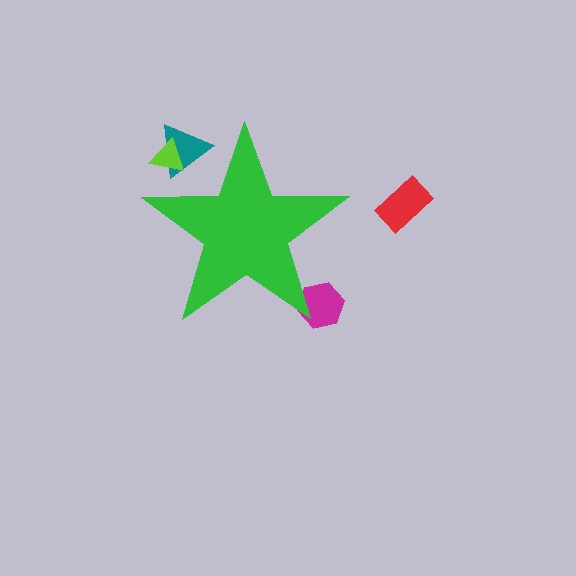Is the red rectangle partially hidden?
No, the red rectangle is fully visible.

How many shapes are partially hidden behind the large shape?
3 shapes are partially hidden.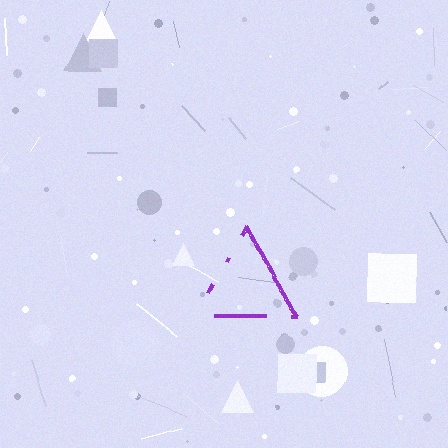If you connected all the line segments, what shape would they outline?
They would outline a triangle.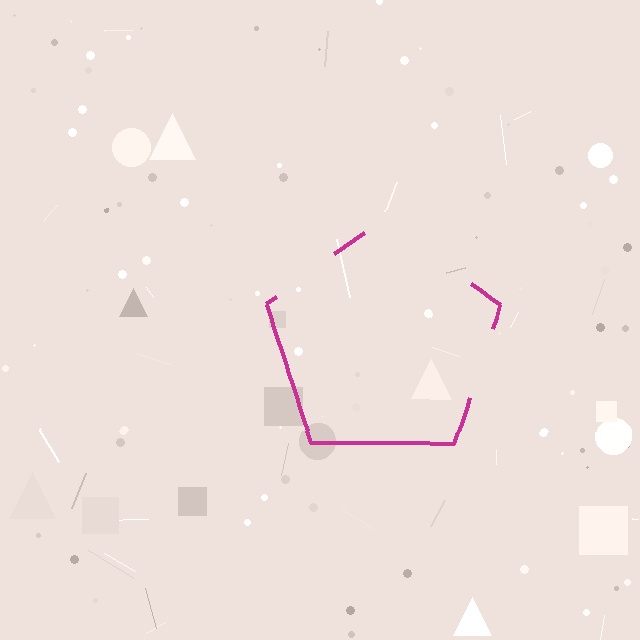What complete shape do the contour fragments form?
The contour fragments form a pentagon.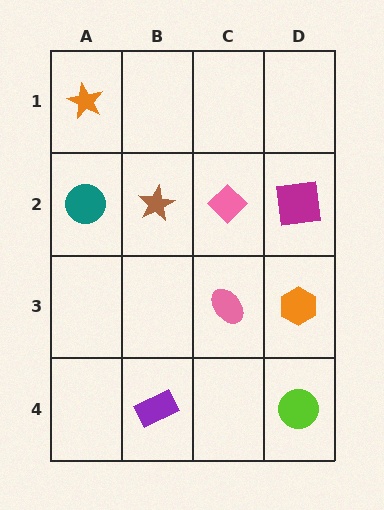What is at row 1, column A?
An orange star.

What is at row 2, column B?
A brown star.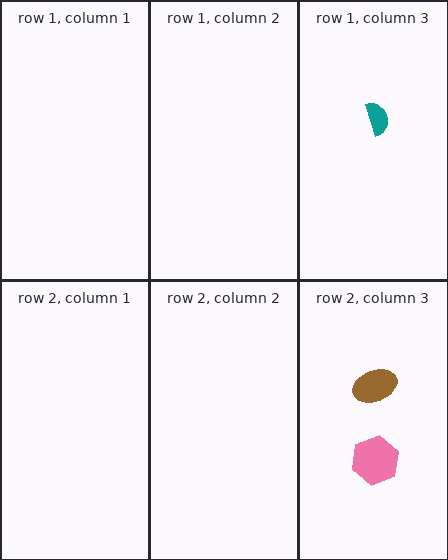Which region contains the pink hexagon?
The row 2, column 3 region.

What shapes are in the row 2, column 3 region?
The brown ellipse, the pink hexagon.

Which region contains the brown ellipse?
The row 2, column 3 region.